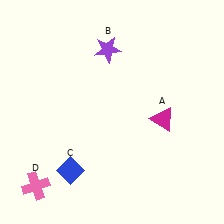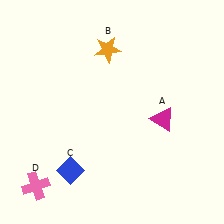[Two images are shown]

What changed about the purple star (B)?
In Image 1, B is purple. In Image 2, it changed to orange.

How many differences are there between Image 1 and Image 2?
There is 1 difference between the two images.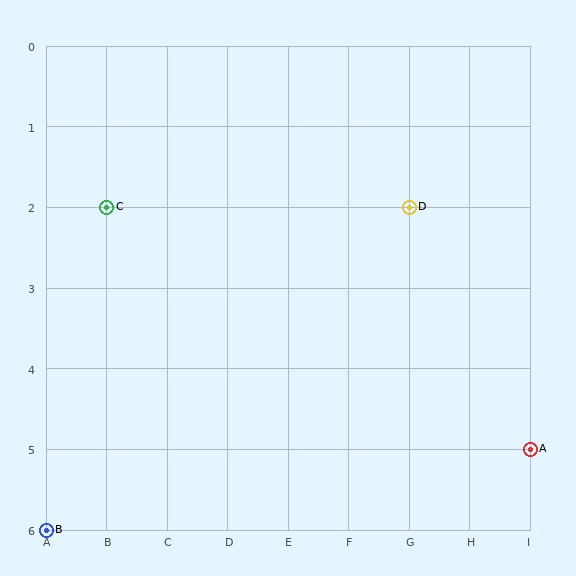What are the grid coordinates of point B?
Point B is at grid coordinates (A, 6).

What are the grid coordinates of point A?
Point A is at grid coordinates (I, 5).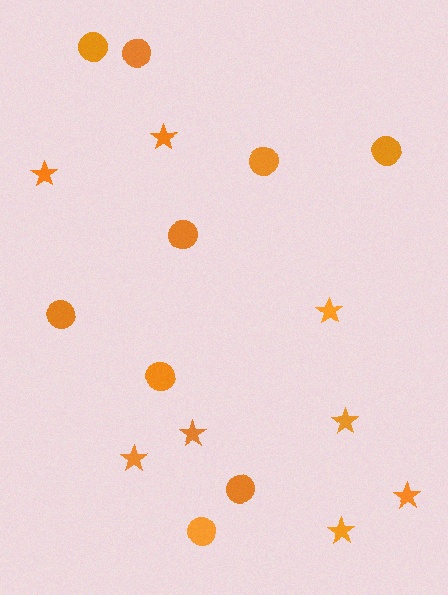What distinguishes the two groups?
There are 2 groups: one group of stars (8) and one group of circles (9).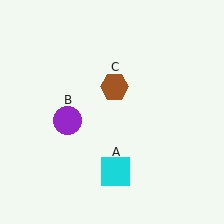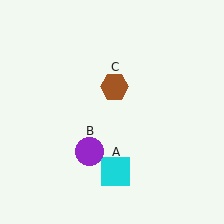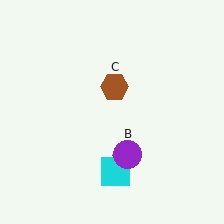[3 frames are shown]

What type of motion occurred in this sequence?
The purple circle (object B) rotated counterclockwise around the center of the scene.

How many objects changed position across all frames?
1 object changed position: purple circle (object B).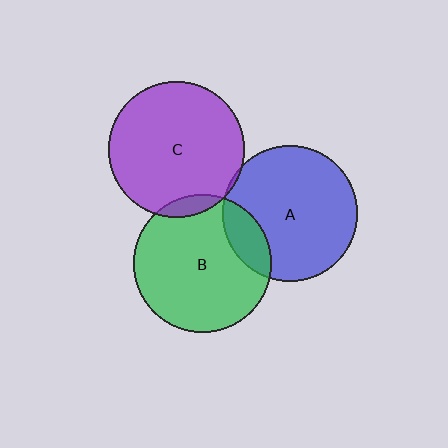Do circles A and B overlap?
Yes.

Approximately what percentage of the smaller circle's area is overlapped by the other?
Approximately 15%.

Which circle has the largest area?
Circle B (green).